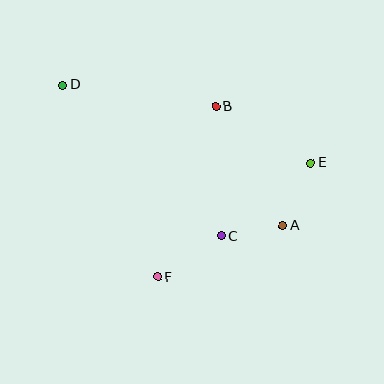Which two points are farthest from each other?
Points A and D are farthest from each other.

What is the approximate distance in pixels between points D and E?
The distance between D and E is approximately 260 pixels.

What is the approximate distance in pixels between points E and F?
The distance between E and F is approximately 191 pixels.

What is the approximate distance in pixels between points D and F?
The distance between D and F is approximately 215 pixels.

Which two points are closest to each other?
Points A and C are closest to each other.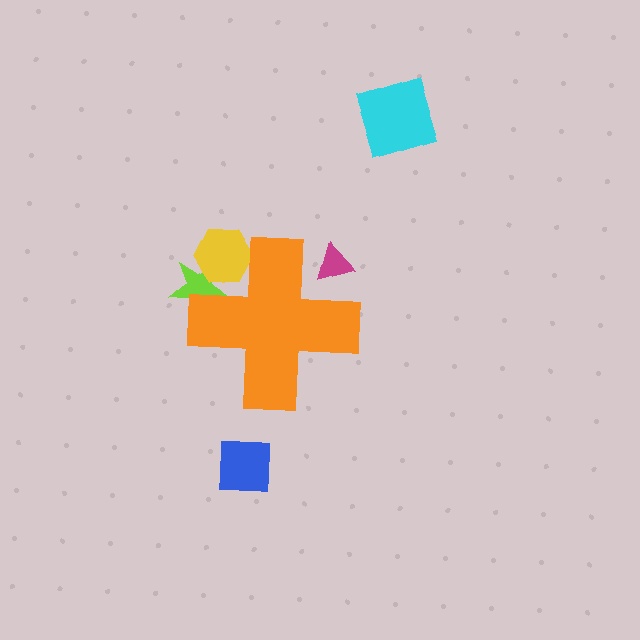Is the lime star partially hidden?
Yes, the lime star is partially hidden behind the orange cross.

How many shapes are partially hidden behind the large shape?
3 shapes are partially hidden.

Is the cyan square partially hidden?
No, the cyan square is fully visible.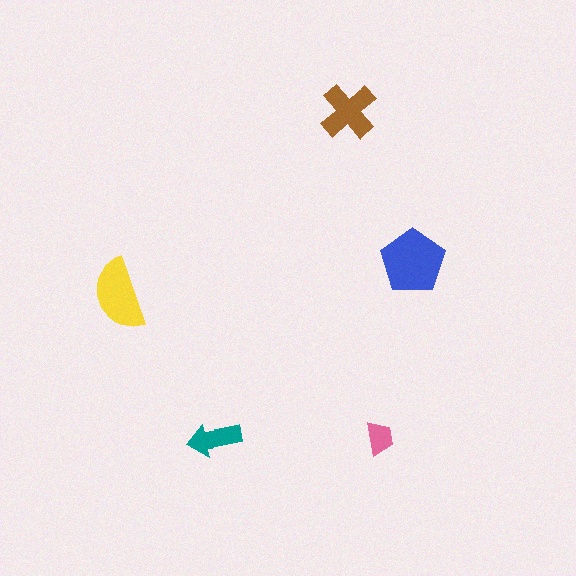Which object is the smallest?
The pink trapezoid.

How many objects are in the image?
There are 5 objects in the image.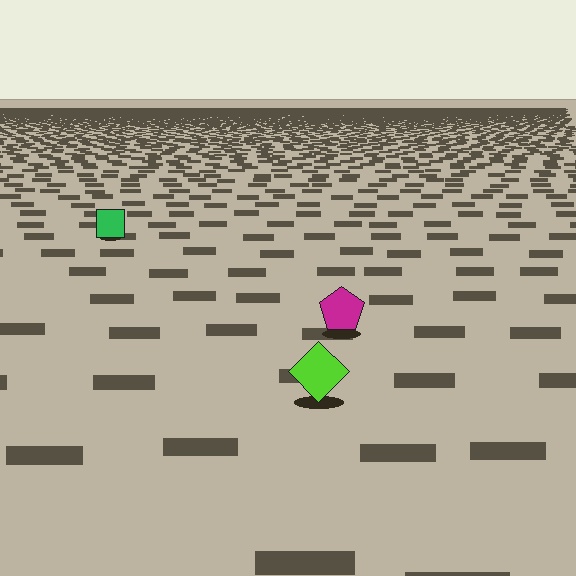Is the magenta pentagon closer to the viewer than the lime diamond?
No. The lime diamond is closer — you can tell from the texture gradient: the ground texture is coarser near it.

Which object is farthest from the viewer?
The green square is farthest from the viewer. It appears smaller and the ground texture around it is denser.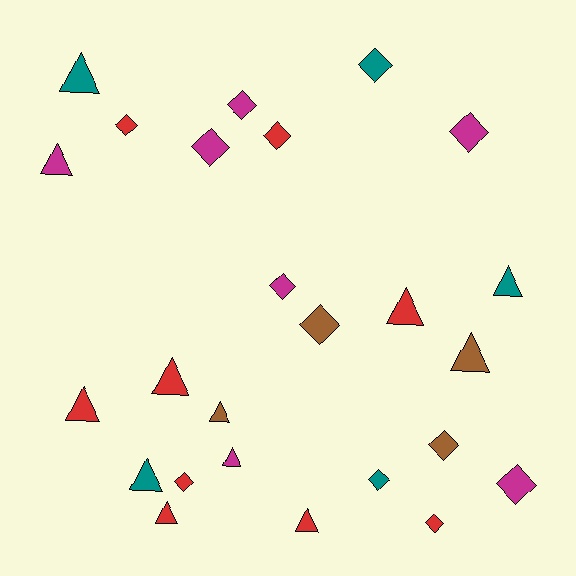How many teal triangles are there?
There are 3 teal triangles.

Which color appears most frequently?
Red, with 9 objects.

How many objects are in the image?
There are 25 objects.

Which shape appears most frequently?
Diamond, with 13 objects.